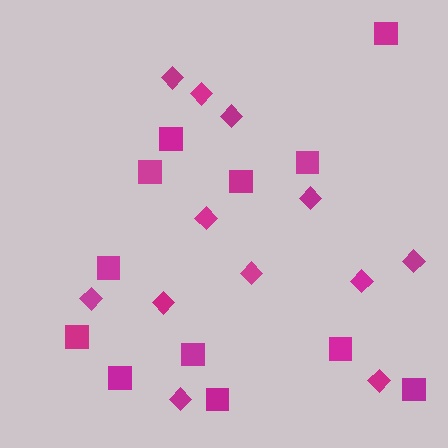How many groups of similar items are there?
There are 2 groups: one group of diamonds (12) and one group of squares (12).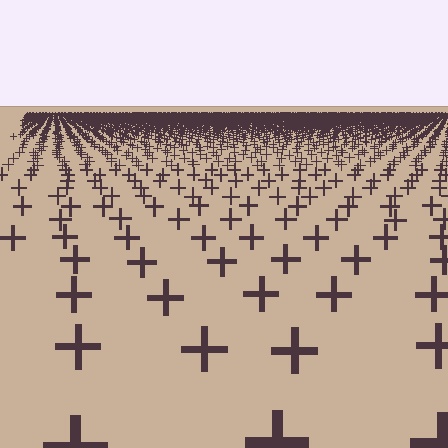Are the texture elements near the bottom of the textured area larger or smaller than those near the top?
Larger. Near the bottom, elements are closer to the viewer and appear at a bigger on-screen size.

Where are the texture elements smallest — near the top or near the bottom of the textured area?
Near the top.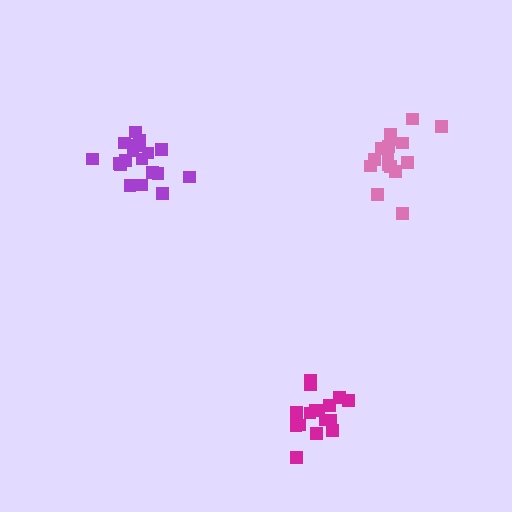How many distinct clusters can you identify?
There are 3 distinct clusters.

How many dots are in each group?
Group 1: 16 dots, Group 2: 16 dots, Group 3: 18 dots (50 total).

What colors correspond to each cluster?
The clusters are colored: magenta, pink, purple.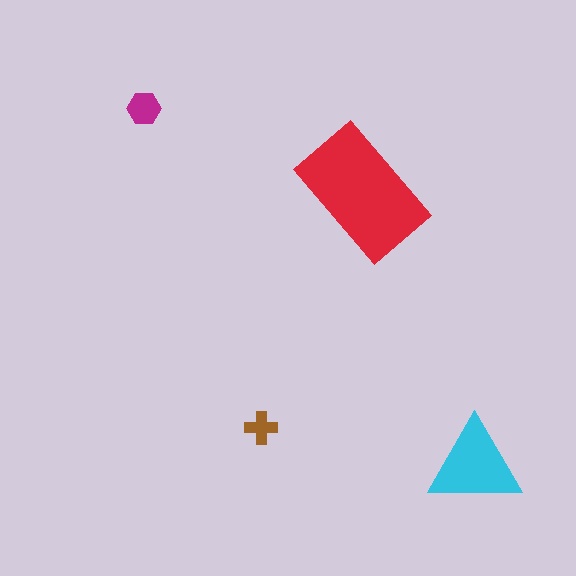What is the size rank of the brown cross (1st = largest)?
4th.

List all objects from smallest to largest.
The brown cross, the magenta hexagon, the cyan triangle, the red rectangle.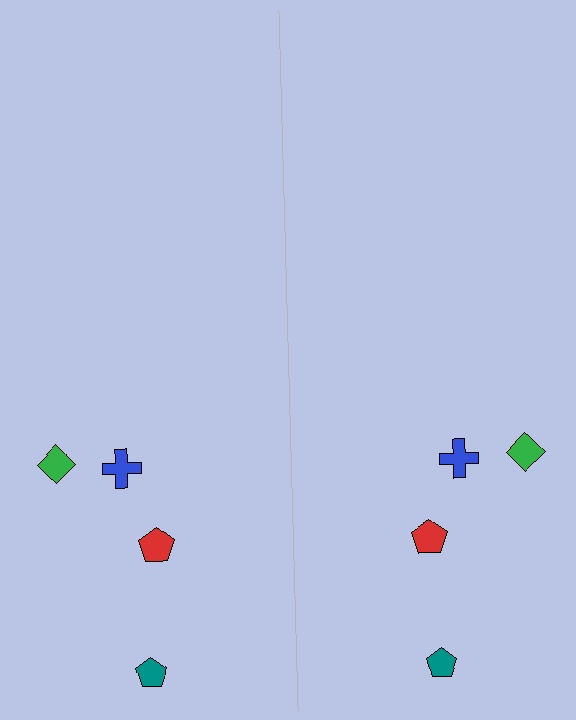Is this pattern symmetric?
Yes, this pattern has bilateral (reflection) symmetry.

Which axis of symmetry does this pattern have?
The pattern has a vertical axis of symmetry running through the center of the image.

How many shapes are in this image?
There are 8 shapes in this image.